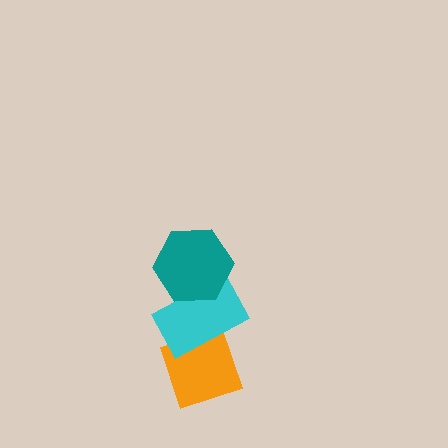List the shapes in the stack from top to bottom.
From top to bottom: the teal hexagon, the cyan rectangle, the orange diamond.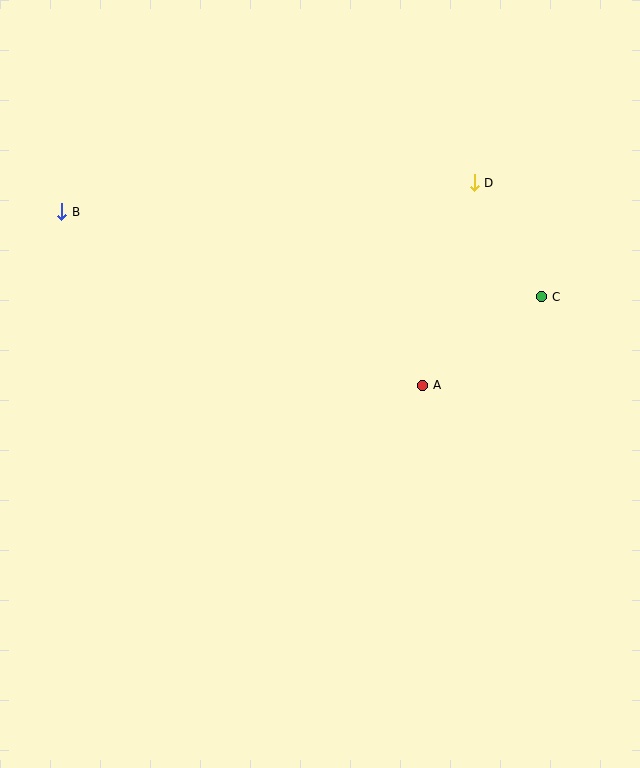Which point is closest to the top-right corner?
Point D is closest to the top-right corner.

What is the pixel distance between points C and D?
The distance between C and D is 132 pixels.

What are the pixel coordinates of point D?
Point D is at (474, 183).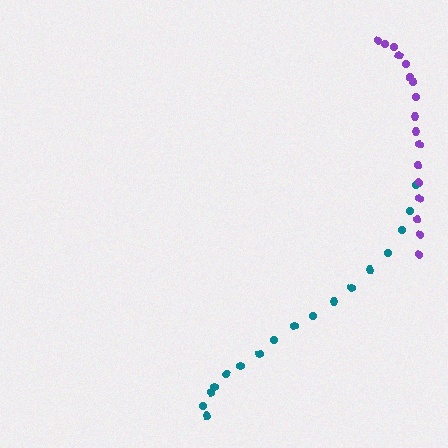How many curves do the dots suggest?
There are 2 distinct paths.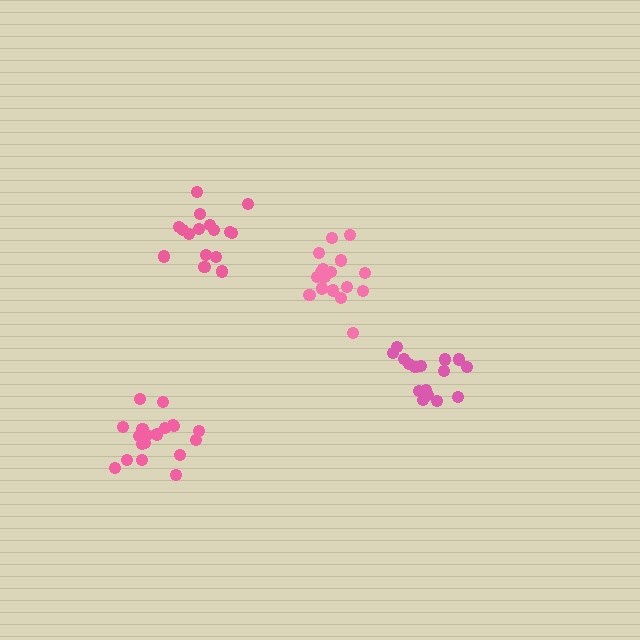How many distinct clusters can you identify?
There are 4 distinct clusters.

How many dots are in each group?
Group 1: 19 dots, Group 2: 17 dots, Group 3: 16 dots, Group 4: 16 dots (68 total).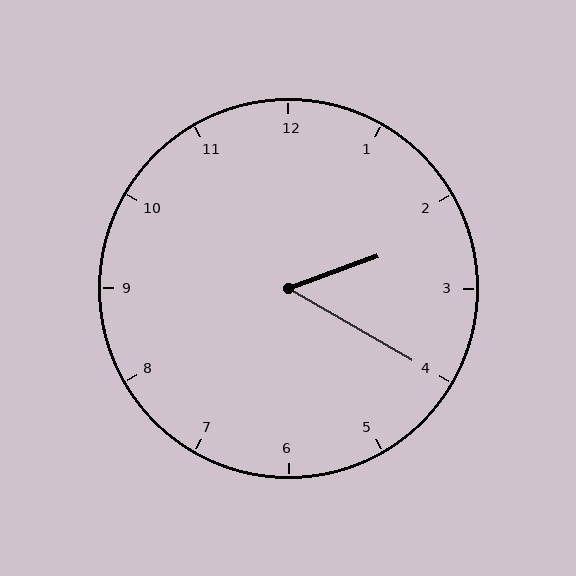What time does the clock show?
2:20.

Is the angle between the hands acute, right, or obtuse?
It is acute.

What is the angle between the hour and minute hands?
Approximately 50 degrees.